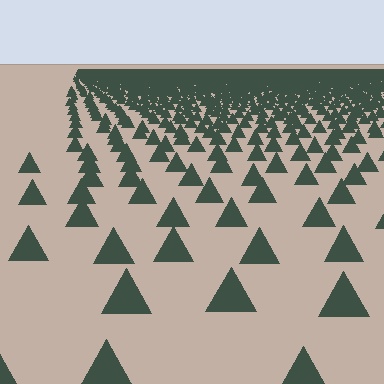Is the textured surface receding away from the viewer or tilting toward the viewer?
The surface is receding away from the viewer. Texture elements get smaller and denser toward the top.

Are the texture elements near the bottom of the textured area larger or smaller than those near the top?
Larger. Near the bottom, elements are closer to the viewer and appear at a bigger on-screen size.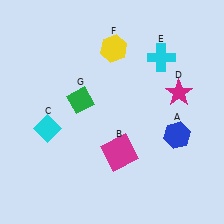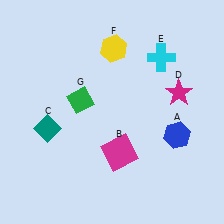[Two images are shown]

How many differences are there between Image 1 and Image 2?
There is 1 difference between the two images.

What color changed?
The diamond (C) changed from cyan in Image 1 to teal in Image 2.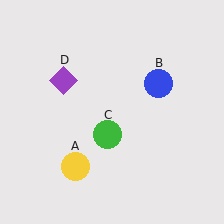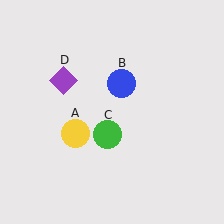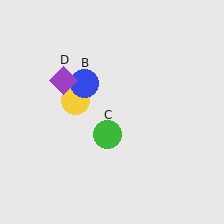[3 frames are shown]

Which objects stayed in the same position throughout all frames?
Green circle (object C) and purple diamond (object D) remained stationary.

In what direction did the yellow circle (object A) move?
The yellow circle (object A) moved up.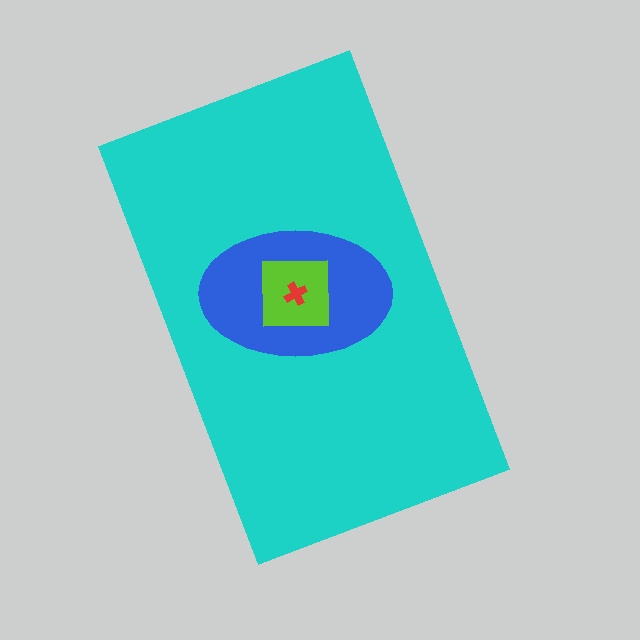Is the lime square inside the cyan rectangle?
Yes.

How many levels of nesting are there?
4.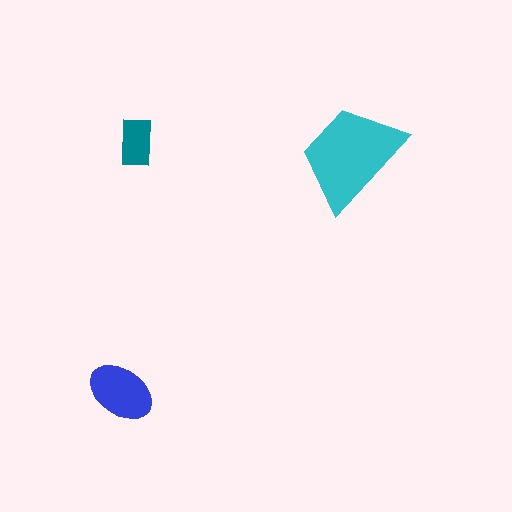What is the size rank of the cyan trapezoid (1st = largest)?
1st.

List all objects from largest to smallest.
The cyan trapezoid, the blue ellipse, the teal rectangle.